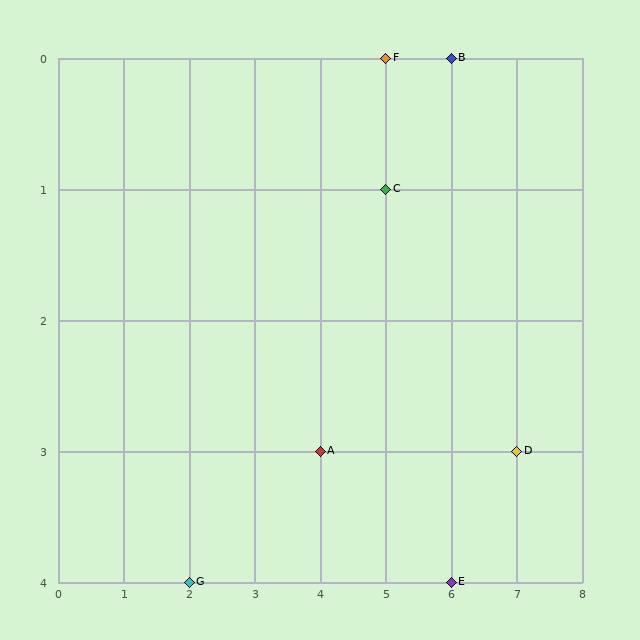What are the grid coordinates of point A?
Point A is at grid coordinates (4, 3).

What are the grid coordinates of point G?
Point G is at grid coordinates (2, 4).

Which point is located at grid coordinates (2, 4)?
Point G is at (2, 4).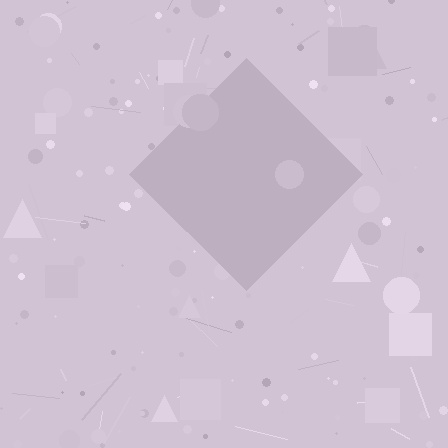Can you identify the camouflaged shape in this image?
The camouflaged shape is a diamond.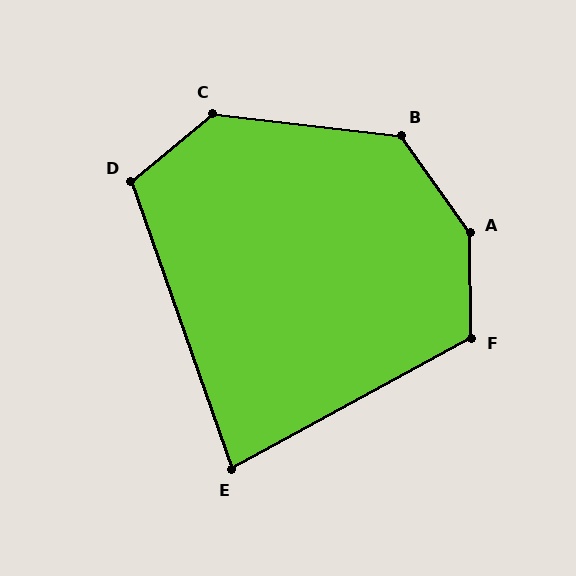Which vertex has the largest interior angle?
A, at approximately 146 degrees.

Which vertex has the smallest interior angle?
E, at approximately 81 degrees.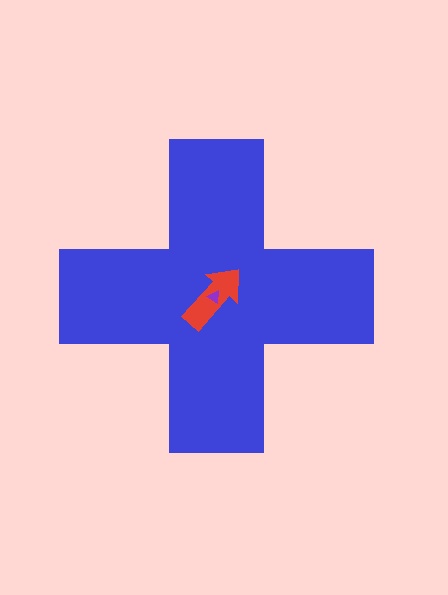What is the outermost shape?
The blue cross.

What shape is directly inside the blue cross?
The red arrow.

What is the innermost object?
The purple triangle.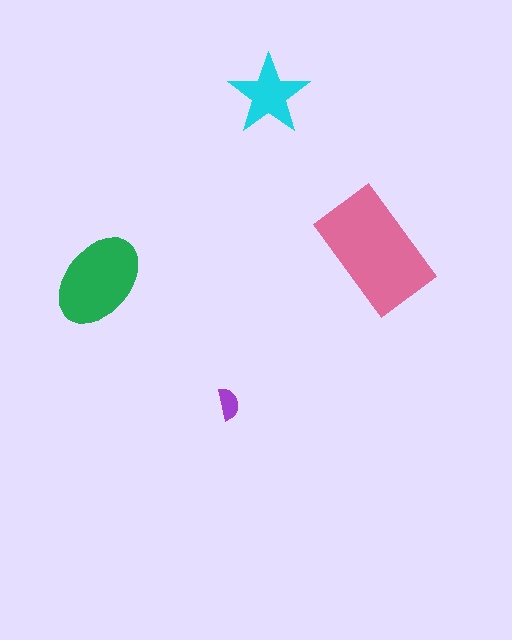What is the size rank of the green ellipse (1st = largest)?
2nd.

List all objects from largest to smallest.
The pink rectangle, the green ellipse, the cyan star, the purple semicircle.